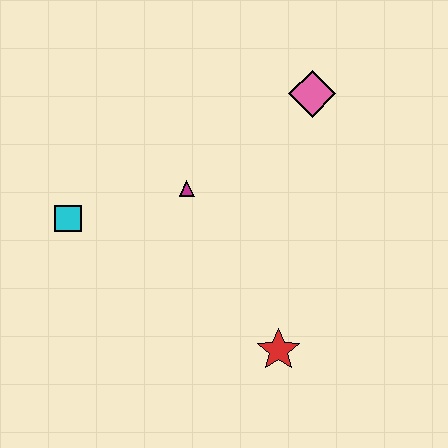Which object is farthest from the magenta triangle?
The red star is farthest from the magenta triangle.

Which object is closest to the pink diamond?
The magenta triangle is closest to the pink diamond.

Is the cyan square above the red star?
Yes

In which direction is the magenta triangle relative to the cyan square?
The magenta triangle is to the right of the cyan square.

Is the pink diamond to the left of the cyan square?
No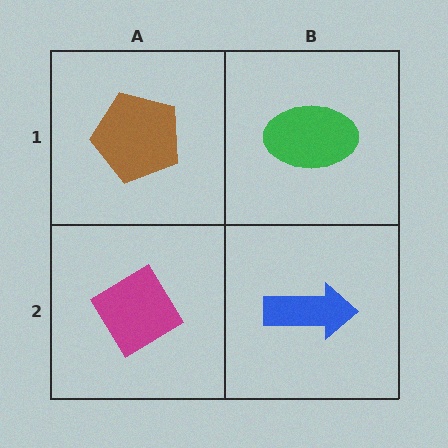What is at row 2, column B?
A blue arrow.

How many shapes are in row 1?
2 shapes.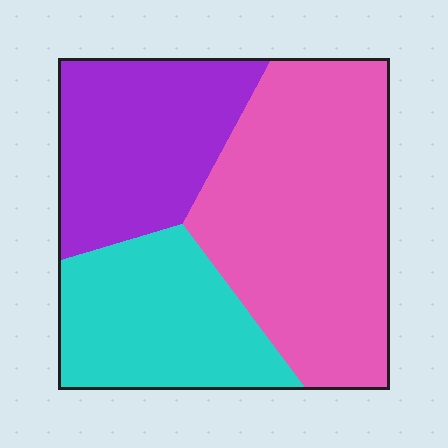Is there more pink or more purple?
Pink.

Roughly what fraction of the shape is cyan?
Cyan covers 26% of the shape.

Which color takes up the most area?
Pink, at roughly 45%.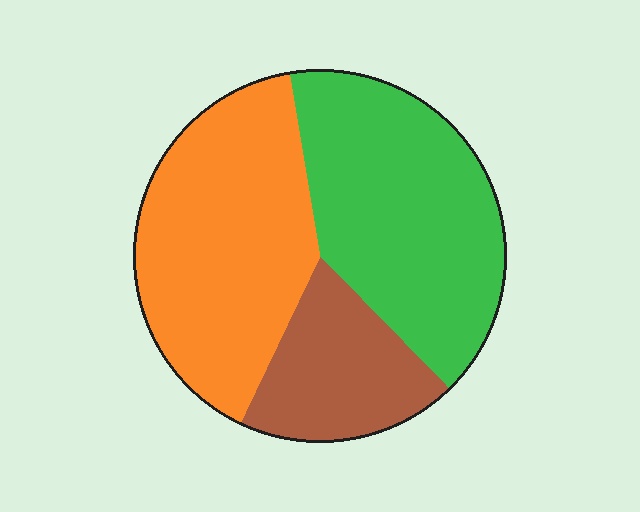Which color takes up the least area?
Brown, at roughly 20%.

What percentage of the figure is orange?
Orange covers around 40% of the figure.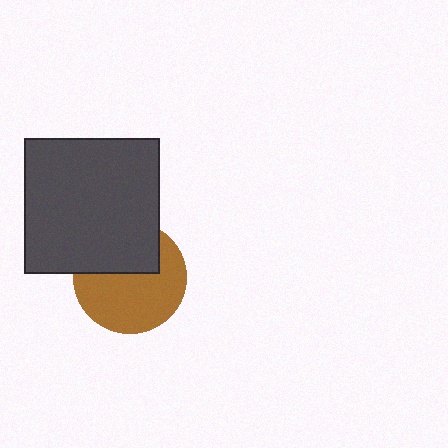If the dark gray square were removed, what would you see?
You would see the complete brown circle.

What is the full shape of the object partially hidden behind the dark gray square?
The partially hidden object is a brown circle.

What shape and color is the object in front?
The object in front is a dark gray square.